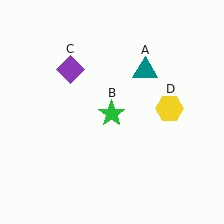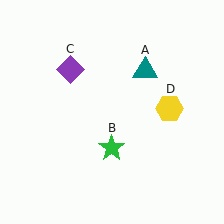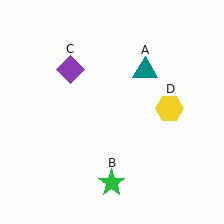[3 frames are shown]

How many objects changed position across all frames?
1 object changed position: green star (object B).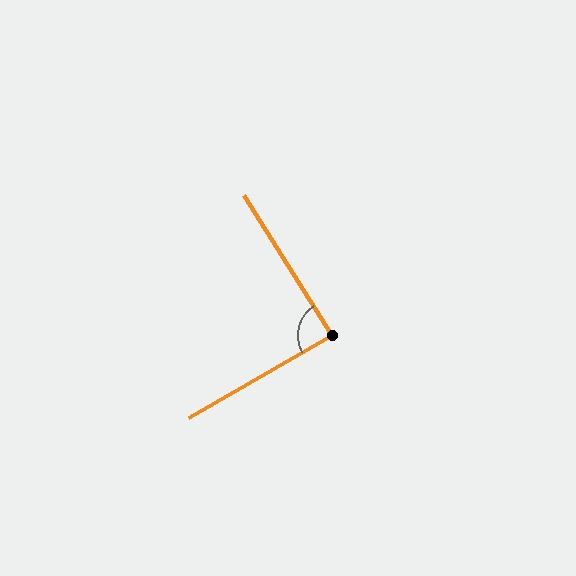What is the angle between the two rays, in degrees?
Approximately 88 degrees.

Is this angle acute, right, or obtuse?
It is approximately a right angle.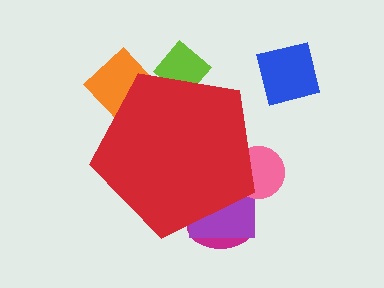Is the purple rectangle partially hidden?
Yes, the purple rectangle is partially hidden behind the red pentagon.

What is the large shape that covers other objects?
A red pentagon.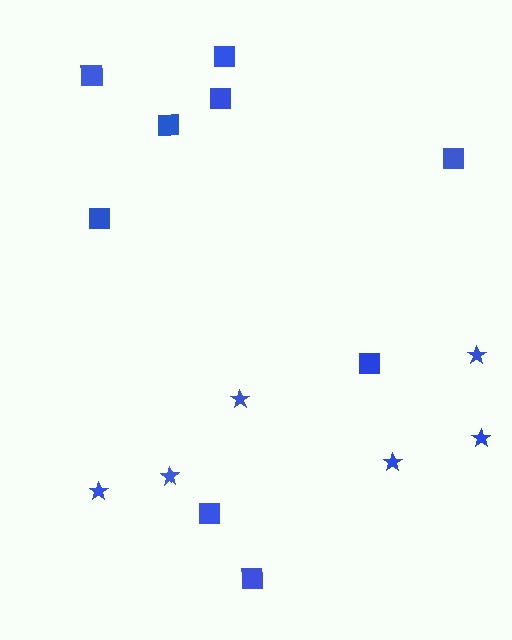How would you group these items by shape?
There are 2 groups: one group of squares (9) and one group of stars (6).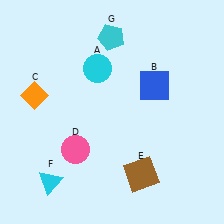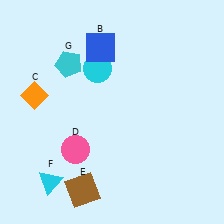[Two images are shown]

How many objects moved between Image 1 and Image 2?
3 objects moved between the two images.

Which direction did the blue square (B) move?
The blue square (B) moved left.